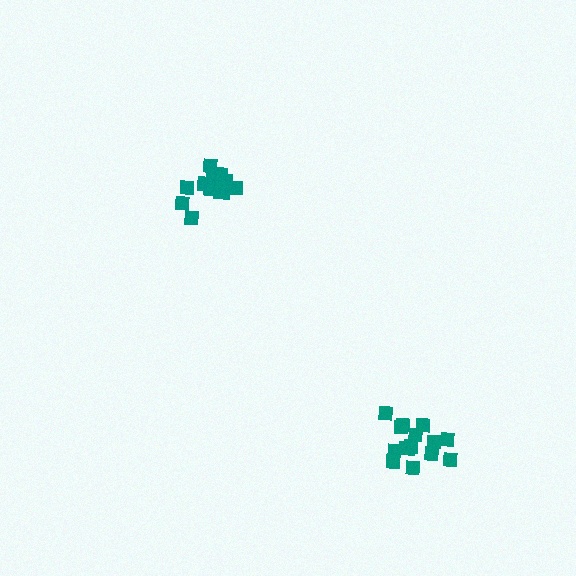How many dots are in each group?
Group 1: 15 dots, Group 2: 13 dots (28 total).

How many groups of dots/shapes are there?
There are 2 groups.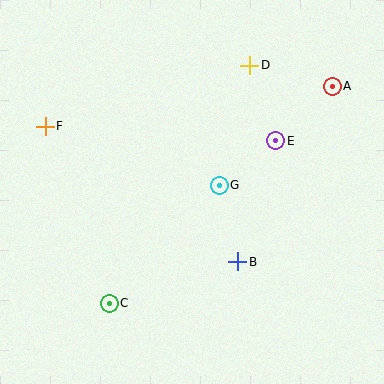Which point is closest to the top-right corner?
Point A is closest to the top-right corner.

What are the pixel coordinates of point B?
Point B is at (238, 262).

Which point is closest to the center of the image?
Point G at (219, 185) is closest to the center.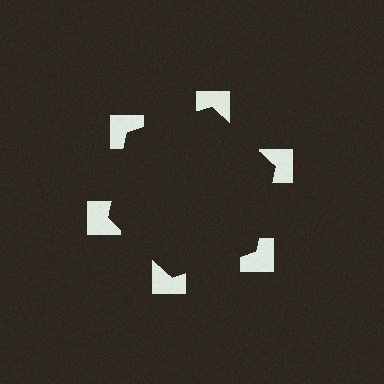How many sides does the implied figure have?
6 sides.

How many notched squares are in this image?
There are 6 — one at each vertex of the illusory hexagon.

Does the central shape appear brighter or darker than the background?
It typically appears slightly darker than the background, even though no actual brightness change is drawn.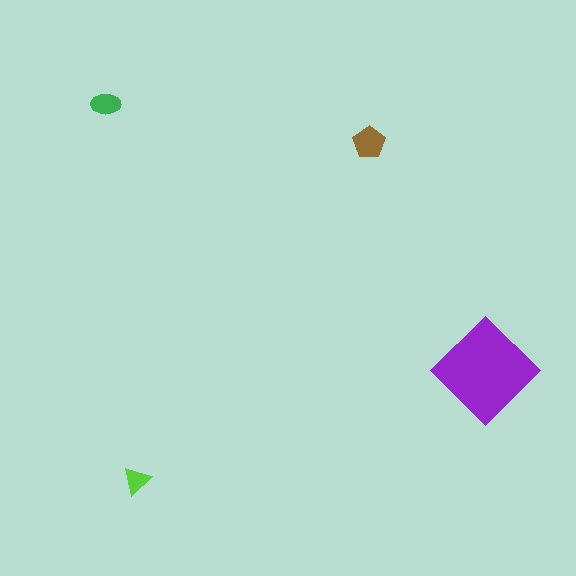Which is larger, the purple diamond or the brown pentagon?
The purple diamond.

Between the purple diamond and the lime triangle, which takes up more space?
The purple diamond.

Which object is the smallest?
The lime triangle.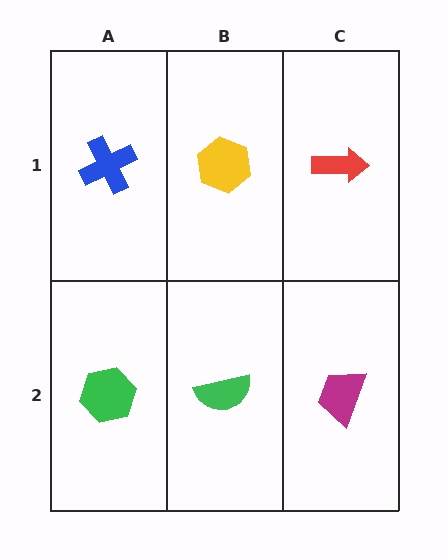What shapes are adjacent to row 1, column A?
A green hexagon (row 2, column A), a yellow hexagon (row 1, column B).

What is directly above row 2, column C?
A red arrow.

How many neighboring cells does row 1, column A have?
2.